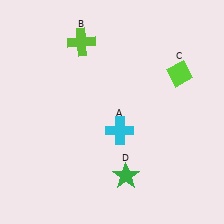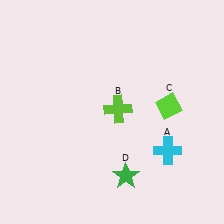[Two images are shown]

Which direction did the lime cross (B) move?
The lime cross (B) moved down.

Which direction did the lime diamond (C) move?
The lime diamond (C) moved down.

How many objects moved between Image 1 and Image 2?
3 objects moved between the two images.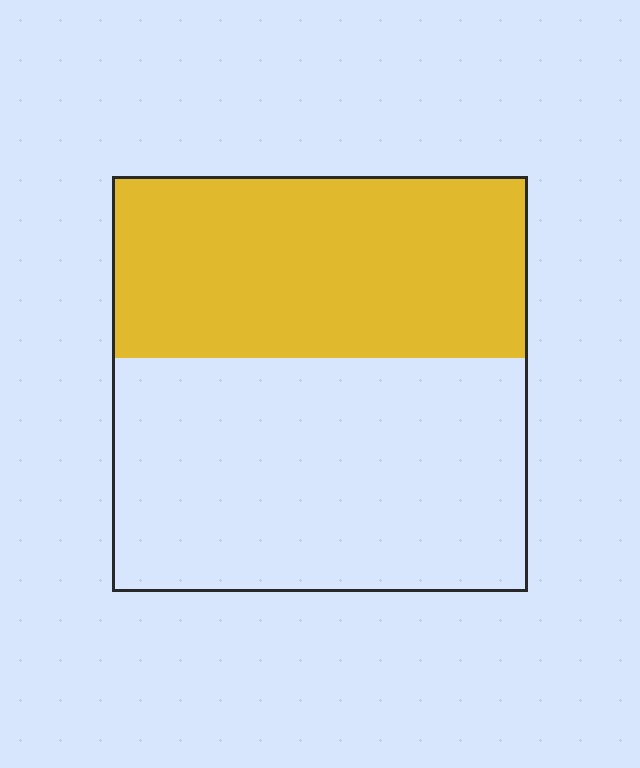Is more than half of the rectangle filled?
No.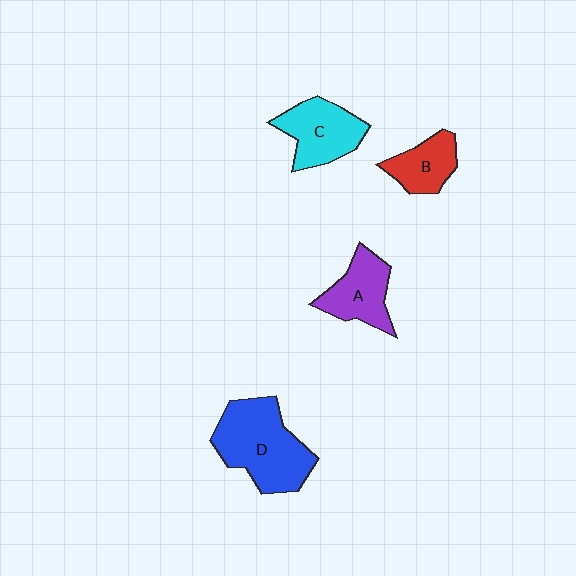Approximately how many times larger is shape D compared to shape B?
Approximately 2.1 times.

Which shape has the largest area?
Shape D (blue).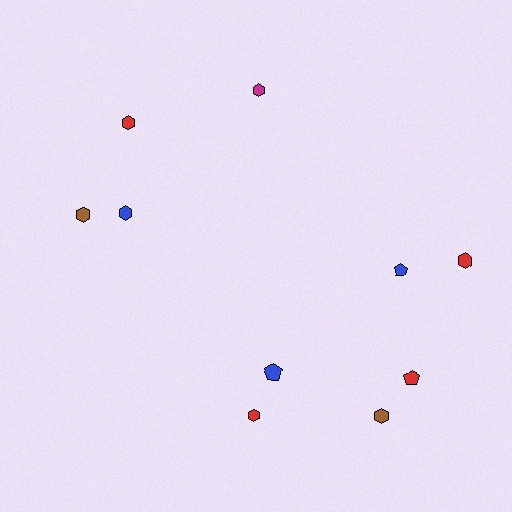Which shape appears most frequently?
Hexagon, with 7 objects.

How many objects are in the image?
There are 10 objects.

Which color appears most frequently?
Red, with 4 objects.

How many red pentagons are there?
There is 1 red pentagon.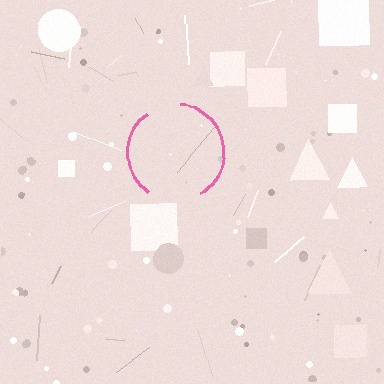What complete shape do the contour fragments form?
The contour fragments form a circle.